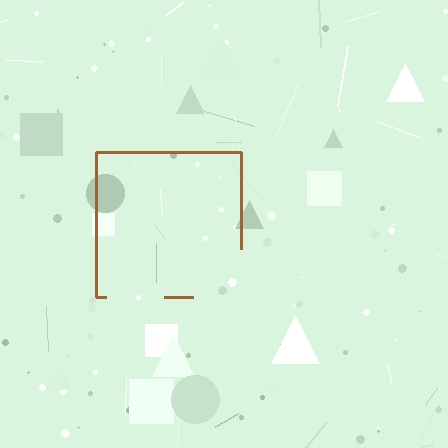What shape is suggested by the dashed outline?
The dashed outline suggests a square.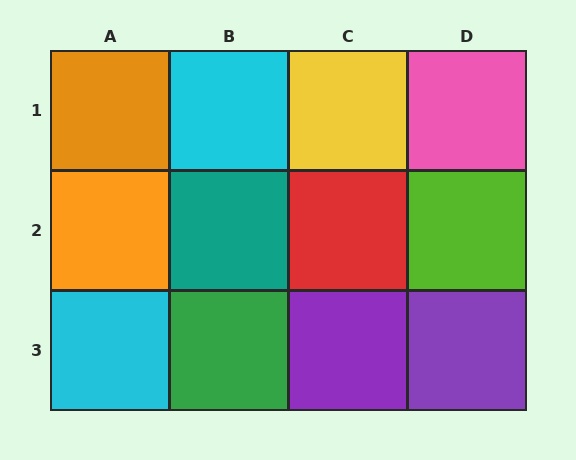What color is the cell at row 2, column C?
Red.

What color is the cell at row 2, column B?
Teal.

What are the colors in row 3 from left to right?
Cyan, green, purple, purple.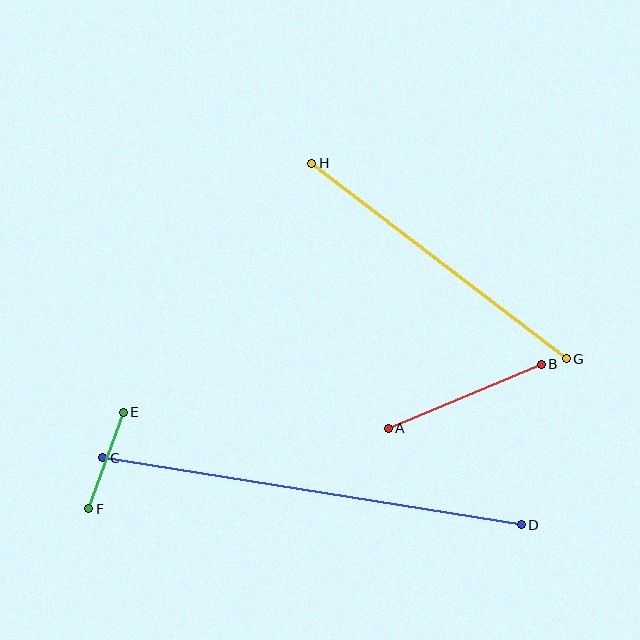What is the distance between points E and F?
The distance is approximately 102 pixels.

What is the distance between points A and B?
The distance is approximately 166 pixels.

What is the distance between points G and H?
The distance is approximately 321 pixels.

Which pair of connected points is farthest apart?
Points C and D are farthest apart.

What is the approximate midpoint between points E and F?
The midpoint is at approximately (106, 460) pixels.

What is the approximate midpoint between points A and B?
The midpoint is at approximately (465, 396) pixels.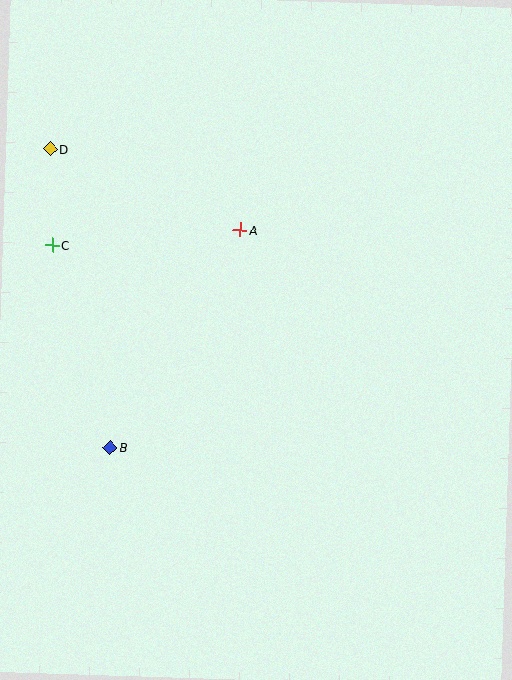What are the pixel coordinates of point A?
Point A is at (240, 230).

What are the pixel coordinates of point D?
Point D is at (50, 149).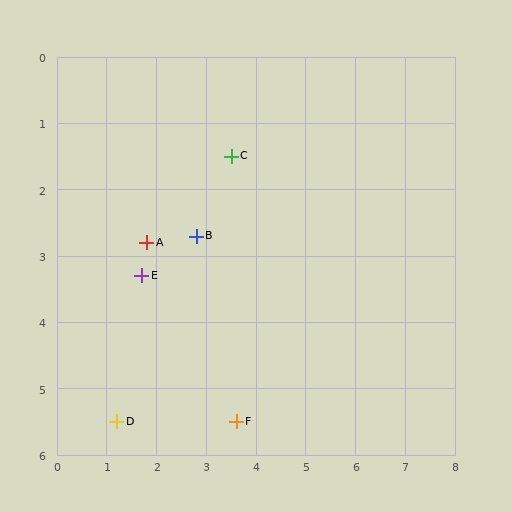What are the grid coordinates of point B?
Point B is at approximately (2.8, 2.7).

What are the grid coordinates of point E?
Point E is at approximately (1.7, 3.3).